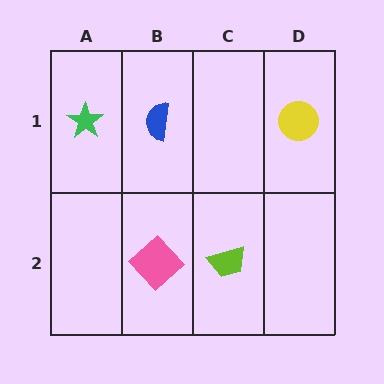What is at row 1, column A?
A green star.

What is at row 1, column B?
A blue semicircle.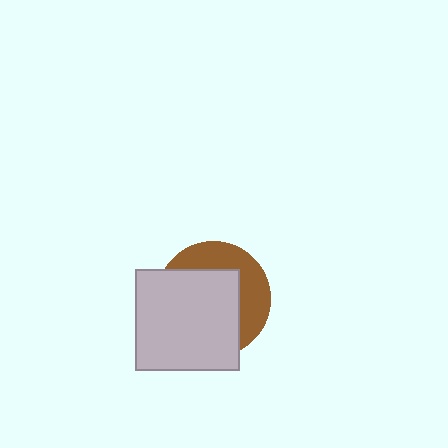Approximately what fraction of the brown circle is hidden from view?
Roughly 62% of the brown circle is hidden behind the light gray rectangle.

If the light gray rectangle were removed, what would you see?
You would see the complete brown circle.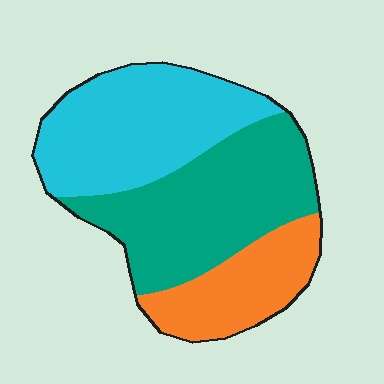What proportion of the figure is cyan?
Cyan takes up between a third and a half of the figure.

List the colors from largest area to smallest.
From largest to smallest: teal, cyan, orange.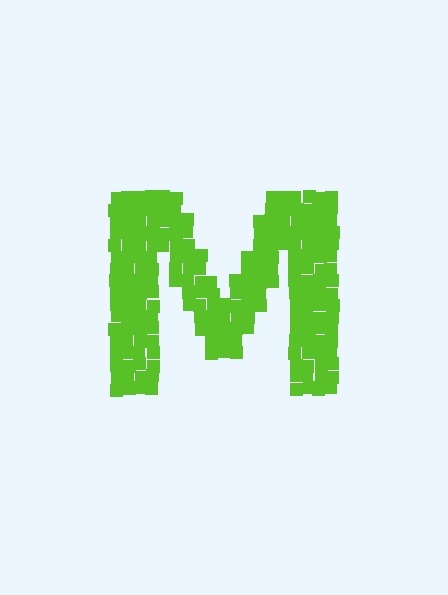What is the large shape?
The large shape is the letter M.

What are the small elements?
The small elements are squares.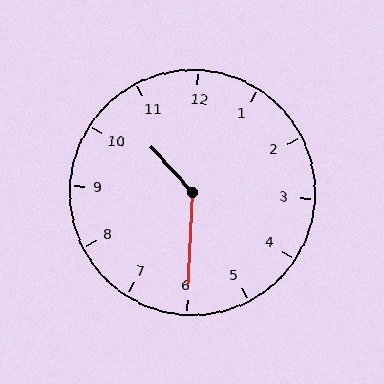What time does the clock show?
10:30.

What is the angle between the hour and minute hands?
Approximately 135 degrees.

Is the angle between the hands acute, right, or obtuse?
It is obtuse.